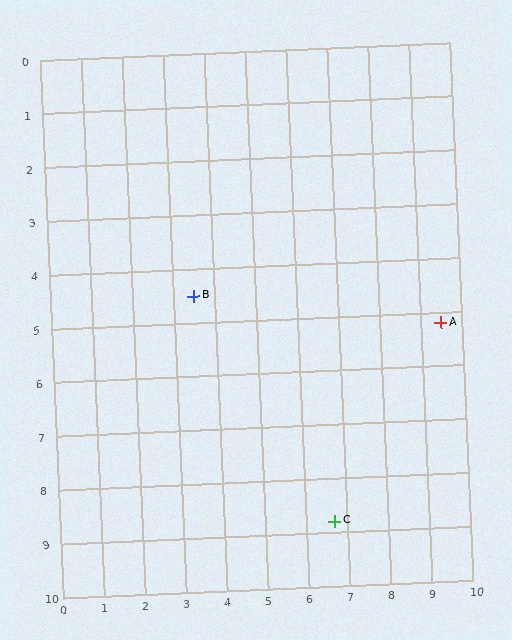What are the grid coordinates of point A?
Point A is at approximately (9.5, 5.2).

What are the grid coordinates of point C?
Point C is at approximately (6.7, 8.8).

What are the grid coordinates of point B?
Point B is at approximately (3.5, 4.5).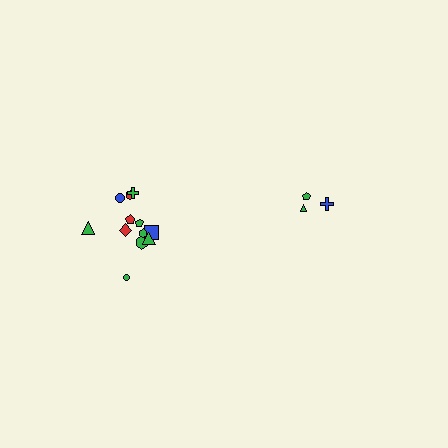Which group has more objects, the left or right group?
The left group.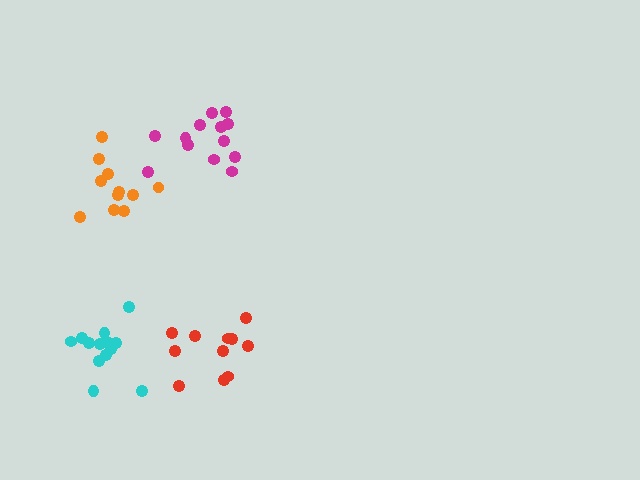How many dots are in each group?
Group 1: 11 dots, Group 2: 11 dots, Group 3: 13 dots, Group 4: 13 dots (48 total).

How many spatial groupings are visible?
There are 4 spatial groupings.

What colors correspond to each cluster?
The clusters are colored: orange, red, cyan, magenta.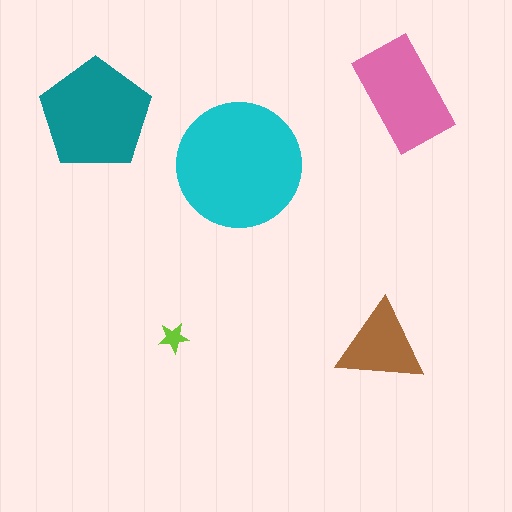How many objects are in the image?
There are 5 objects in the image.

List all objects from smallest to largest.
The lime star, the brown triangle, the pink rectangle, the teal pentagon, the cyan circle.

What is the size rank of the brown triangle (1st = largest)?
4th.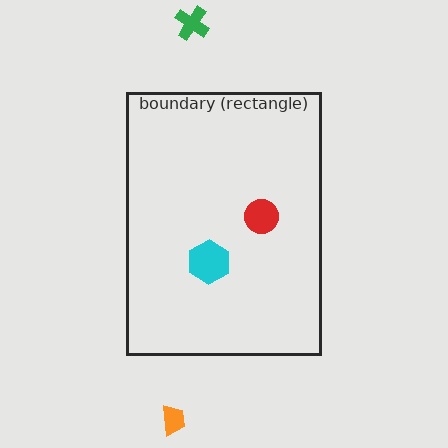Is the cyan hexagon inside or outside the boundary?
Inside.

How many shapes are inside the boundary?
2 inside, 2 outside.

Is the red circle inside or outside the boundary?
Inside.